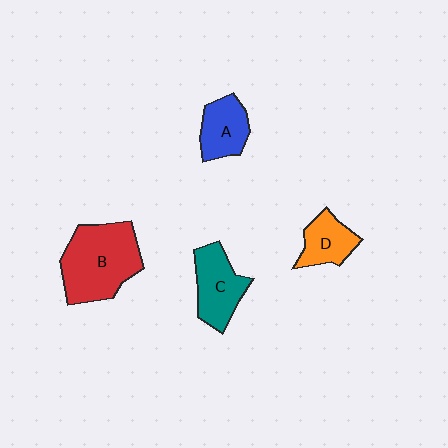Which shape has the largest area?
Shape B (red).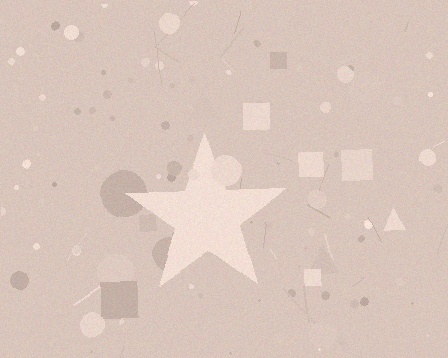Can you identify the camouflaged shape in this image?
The camouflaged shape is a star.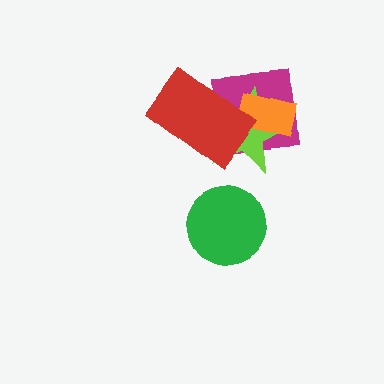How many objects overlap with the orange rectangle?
3 objects overlap with the orange rectangle.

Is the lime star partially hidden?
Yes, it is partially covered by another shape.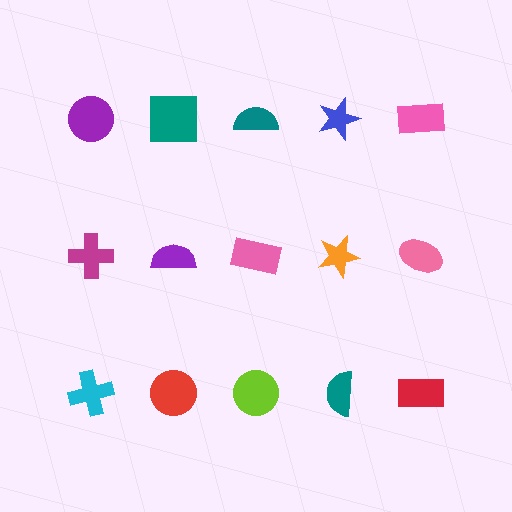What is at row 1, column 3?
A teal semicircle.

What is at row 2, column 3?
A pink rectangle.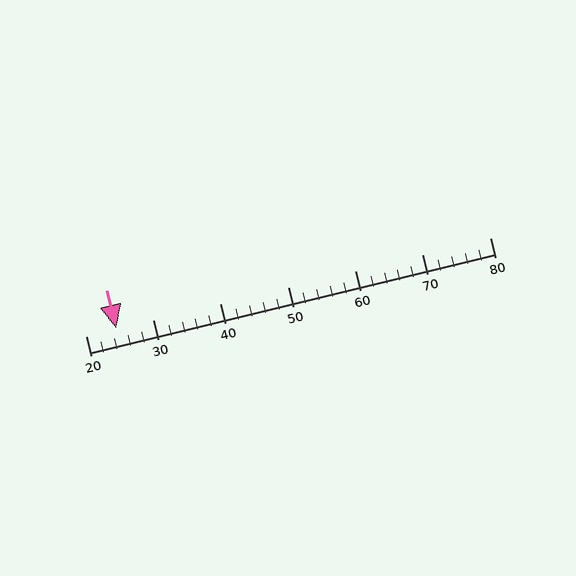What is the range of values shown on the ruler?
The ruler shows values from 20 to 80.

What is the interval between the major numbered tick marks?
The major tick marks are spaced 10 units apart.